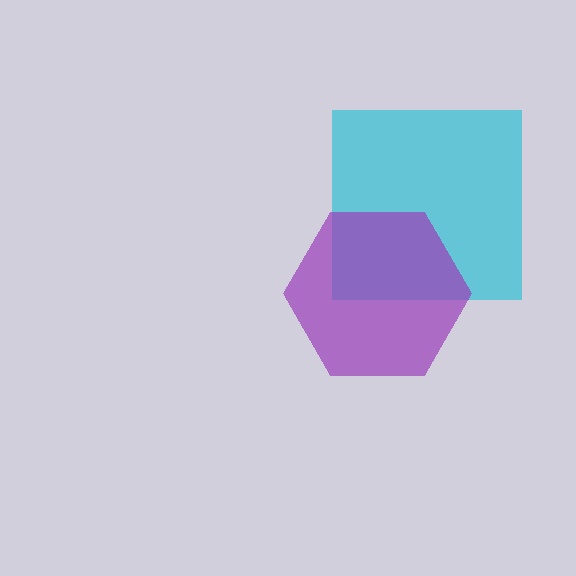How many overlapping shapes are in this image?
There are 2 overlapping shapes in the image.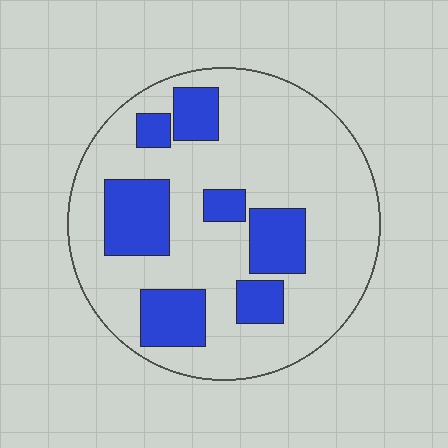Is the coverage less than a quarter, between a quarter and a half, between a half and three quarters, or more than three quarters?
Between a quarter and a half.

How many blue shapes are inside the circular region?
7.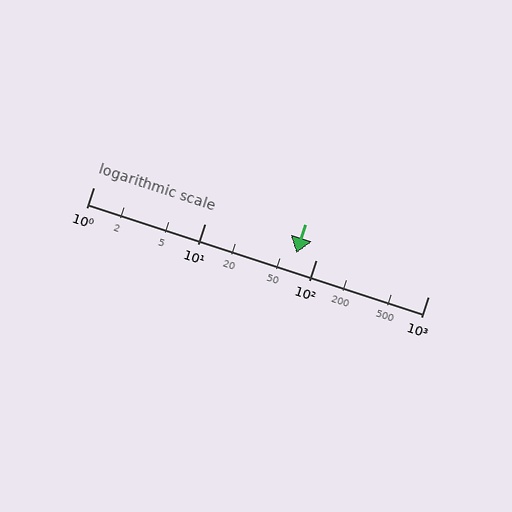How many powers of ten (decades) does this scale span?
The scale spans 3 decades, from 1 to 1000.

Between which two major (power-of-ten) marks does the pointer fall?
The pointer is between 10 and 100.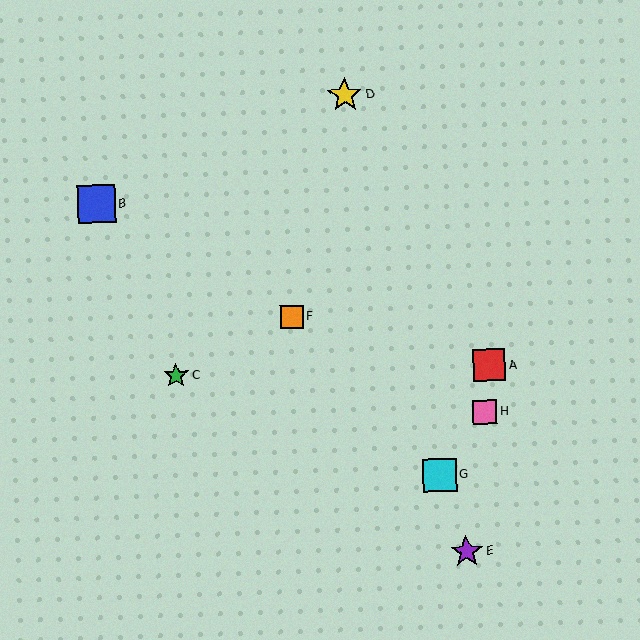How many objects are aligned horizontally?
2 objects (A, C) are aligned horizontally.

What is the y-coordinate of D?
Object D is at y≈95.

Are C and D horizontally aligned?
No, C is at y≈375 and D is at y≈95.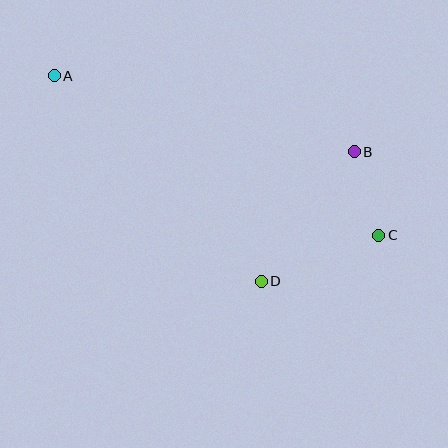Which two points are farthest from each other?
Points A and C are farthest from each other.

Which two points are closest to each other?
Points B and C are closest to each other.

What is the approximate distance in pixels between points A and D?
The distance between A and D is approximately 292 pixels.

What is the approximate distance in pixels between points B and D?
The distance between B and D is approximately 159 pixels.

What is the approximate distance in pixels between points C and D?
The distance between C and D is approximately 126 pixels.